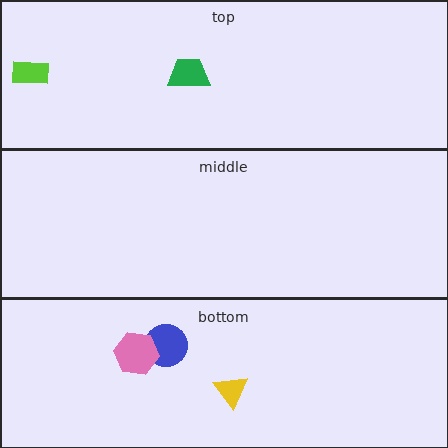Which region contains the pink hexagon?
The bottom region.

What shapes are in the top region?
The green trapezoid, the lime rectangle.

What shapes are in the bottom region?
The yellow triangle, the blue circle, the pink hexagon.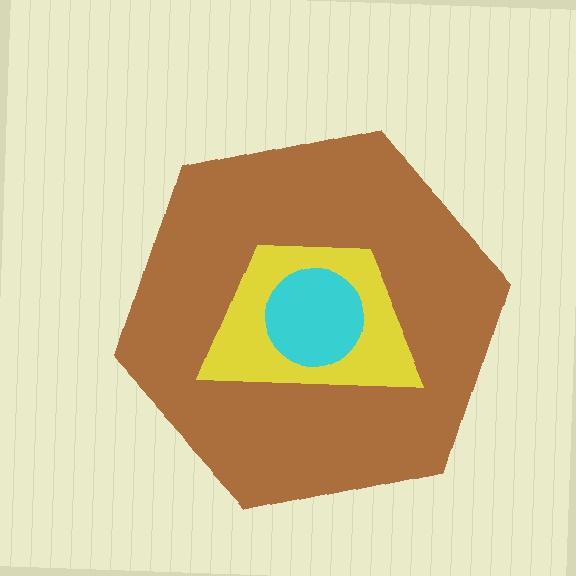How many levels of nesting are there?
3.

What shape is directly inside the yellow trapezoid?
The cyan circle.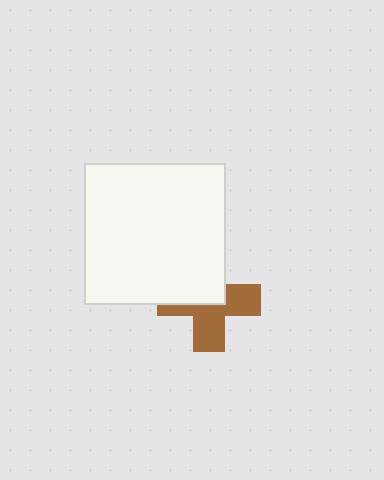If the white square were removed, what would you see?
You would see the complete brown cross.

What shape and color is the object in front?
The object in front is a white square.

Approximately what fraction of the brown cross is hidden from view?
Roughly 47% of the brown cross is hidden behind the white square.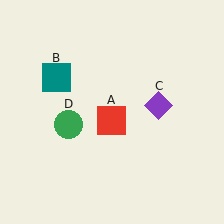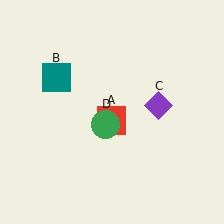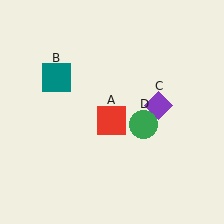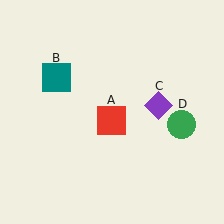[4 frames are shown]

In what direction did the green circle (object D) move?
The green circle (object D) moved right.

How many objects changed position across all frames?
1 object changed position: green circle (object D).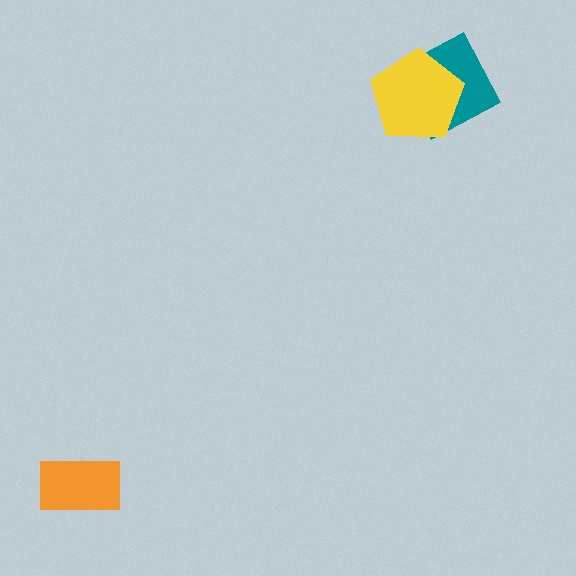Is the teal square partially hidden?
Yes, it is partially covered by another shape.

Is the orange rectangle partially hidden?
No, no other shape covers it.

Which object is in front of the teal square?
The yellow pentagon is in front of the teal square.